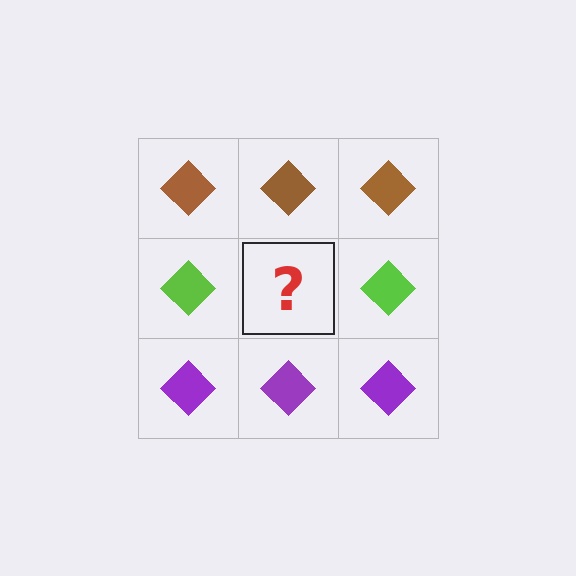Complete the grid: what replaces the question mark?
The question mark should be replaced with a lime diamond.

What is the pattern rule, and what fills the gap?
The rule is that each row has a consistent color. The gap should be filled with a lime diamond.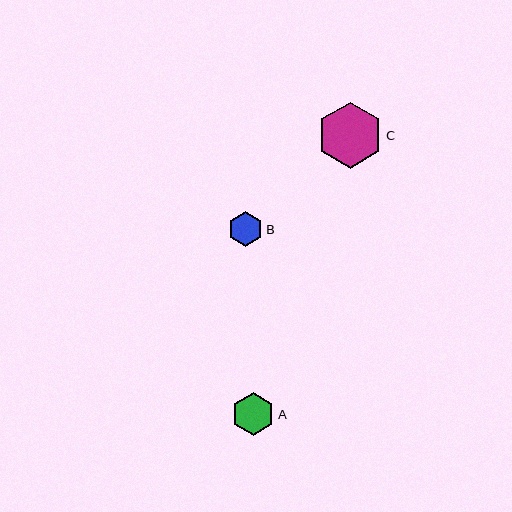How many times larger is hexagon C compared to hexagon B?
Hexagon C is approximately 1.9 times the size of hexagon B.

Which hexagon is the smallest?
Hexagon B is the smallest with a size of approximately 35 pixels.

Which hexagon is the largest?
Hexagon C is the largest with a size of approximately 66 pixels.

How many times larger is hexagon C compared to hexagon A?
Hexagon C is approximately 1.5 times the size of hexagon A.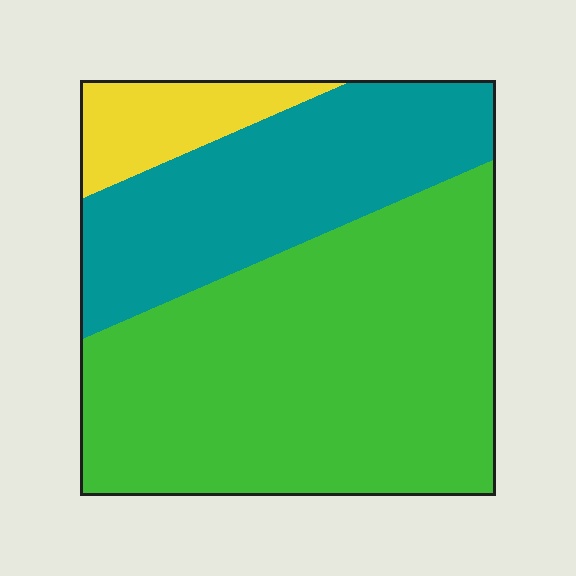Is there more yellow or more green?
Green.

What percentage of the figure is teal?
Teal takes up about one third (1/3) of the figure.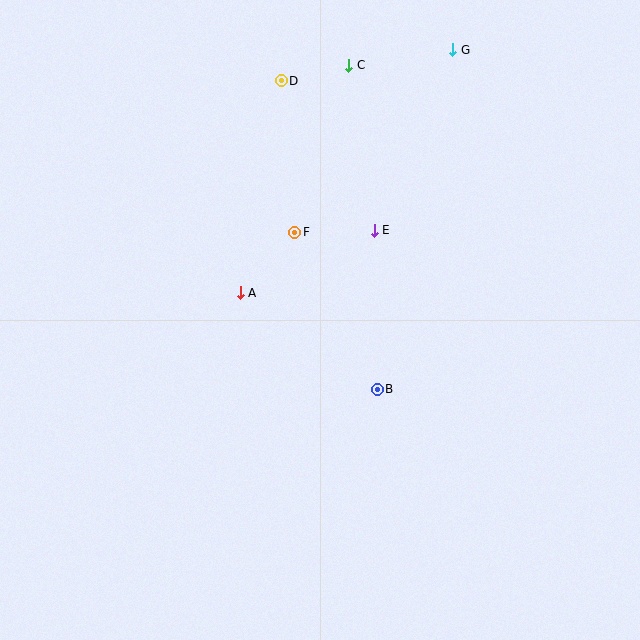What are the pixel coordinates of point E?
Point E is at (374, 230).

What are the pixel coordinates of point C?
Point C is at (349, 65).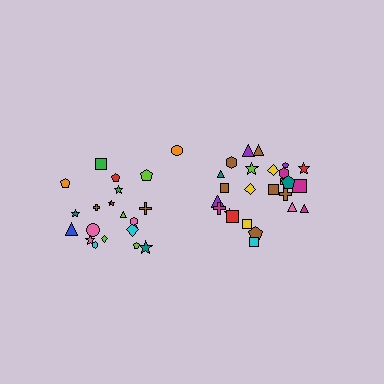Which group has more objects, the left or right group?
The right group.